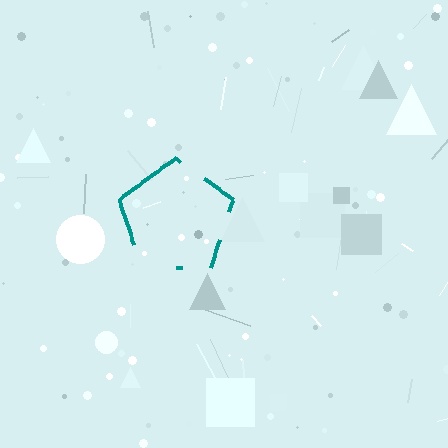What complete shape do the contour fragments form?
The contour fragments form a pentagon.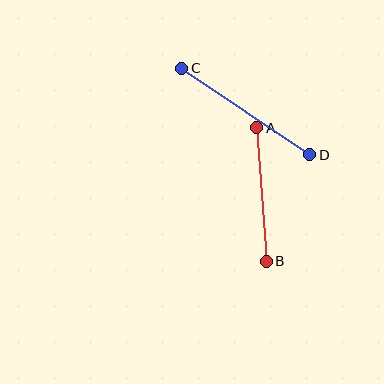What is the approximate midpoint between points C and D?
The midpoint is at approximately (246, 112) pixels.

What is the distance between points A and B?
The distance is approximately 134 pixels.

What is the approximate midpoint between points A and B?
The midpoint is at approximately (262, 194) pixels.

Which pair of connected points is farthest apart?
Points C and D are farthest apart.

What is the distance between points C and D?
The distance is approximately 155 pixels.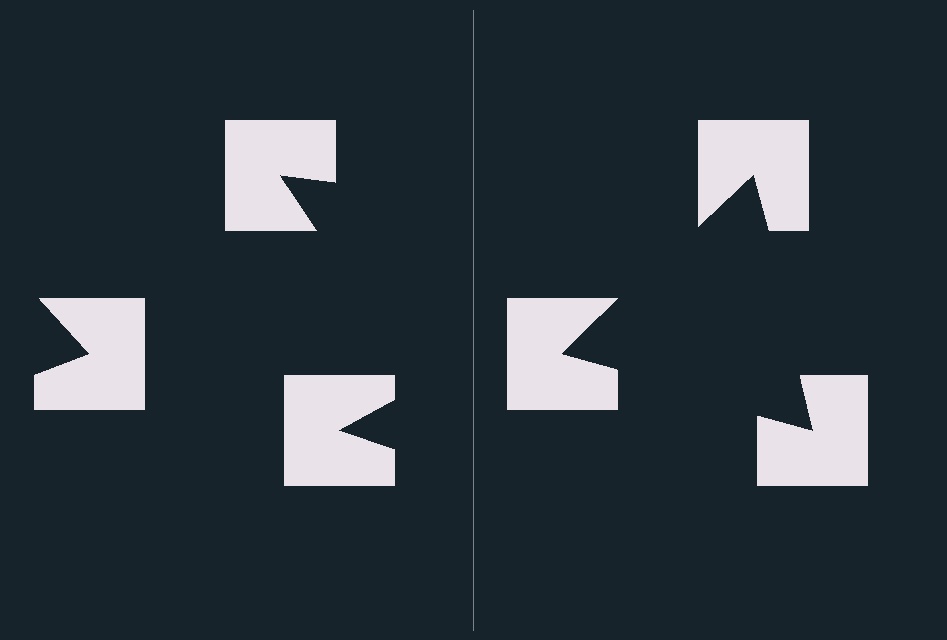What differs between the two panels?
The notched squares are positioned identically on both sides; only the wedge orientations differ. On the right they align to a triangle; on the left they are misaligned.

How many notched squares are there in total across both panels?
6 — 3 on each side.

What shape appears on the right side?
An illusory triangle.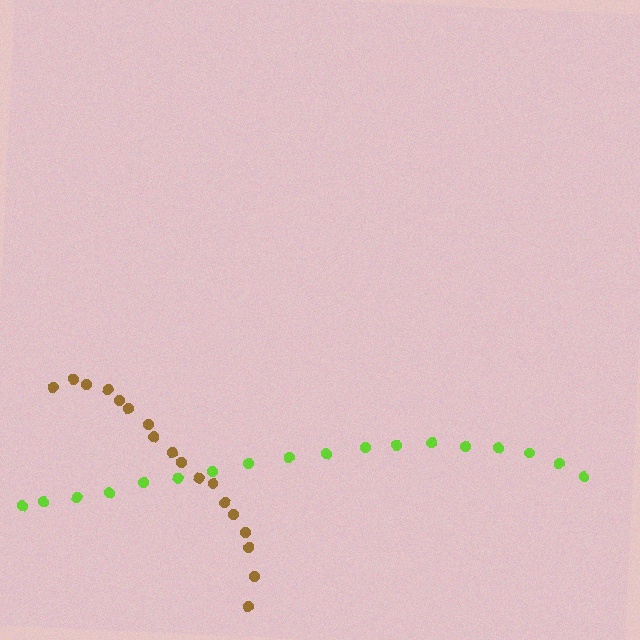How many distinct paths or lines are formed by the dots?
There are 2 distinct paths.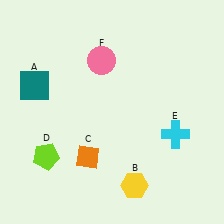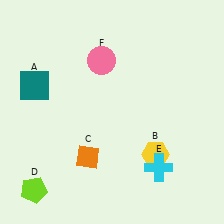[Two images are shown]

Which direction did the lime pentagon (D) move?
The lime pentagon (D) moved down.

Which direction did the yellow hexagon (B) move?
The yellow hexagon (B) moved up.